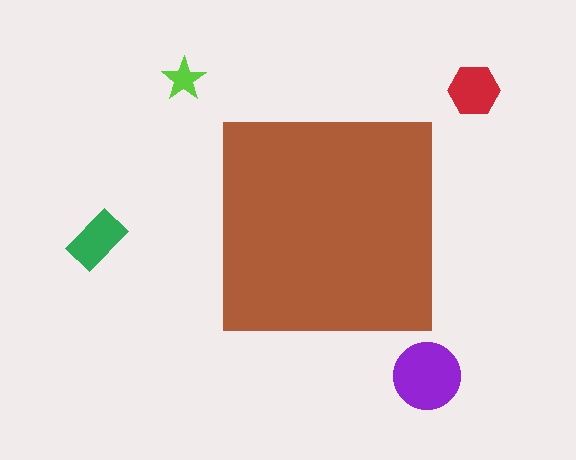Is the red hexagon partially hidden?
No, the red hexagon is fully visible.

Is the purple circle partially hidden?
No, the purple circle is fully visible.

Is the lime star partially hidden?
No, the lime star is fully visible.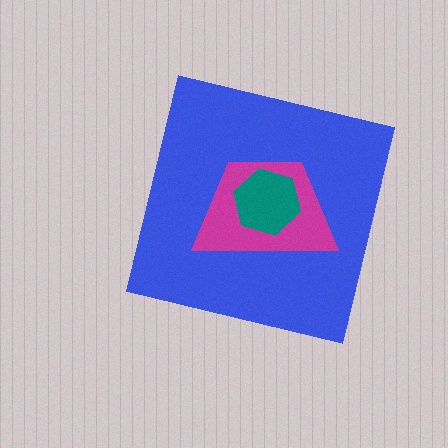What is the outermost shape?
The blue square.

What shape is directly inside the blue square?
The magenta trapezoid.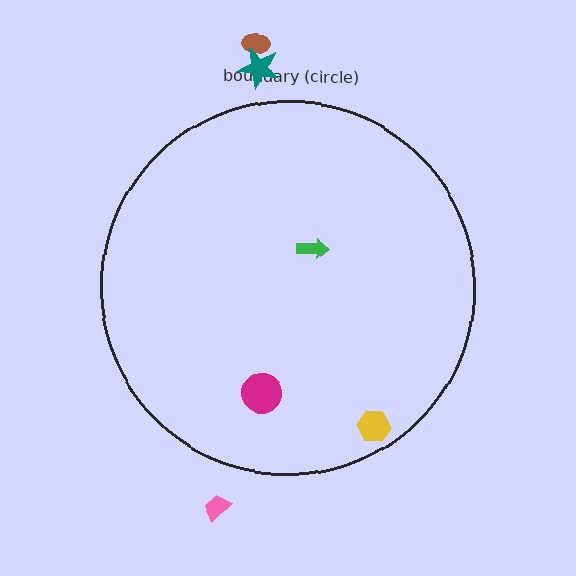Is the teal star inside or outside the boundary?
Outside.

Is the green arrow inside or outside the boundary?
Inside.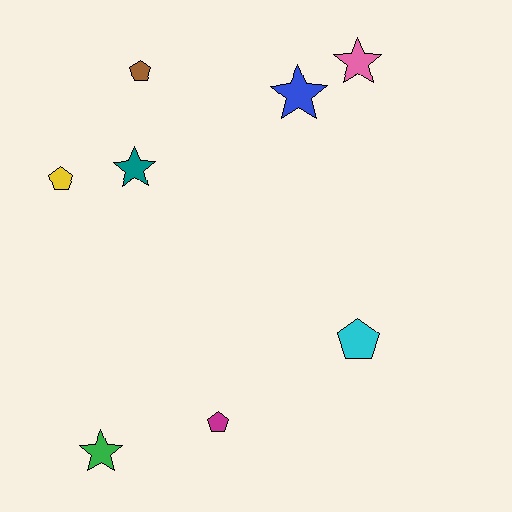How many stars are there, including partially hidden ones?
There are 4 stars.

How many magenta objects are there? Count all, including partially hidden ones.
There is 1 magenta object.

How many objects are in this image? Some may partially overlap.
There are 8 objects.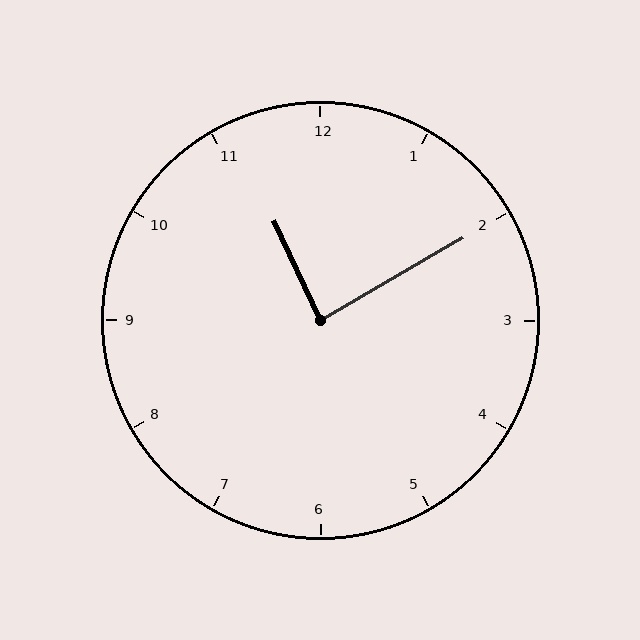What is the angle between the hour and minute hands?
Approximately 85 degrees.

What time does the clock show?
11:10.